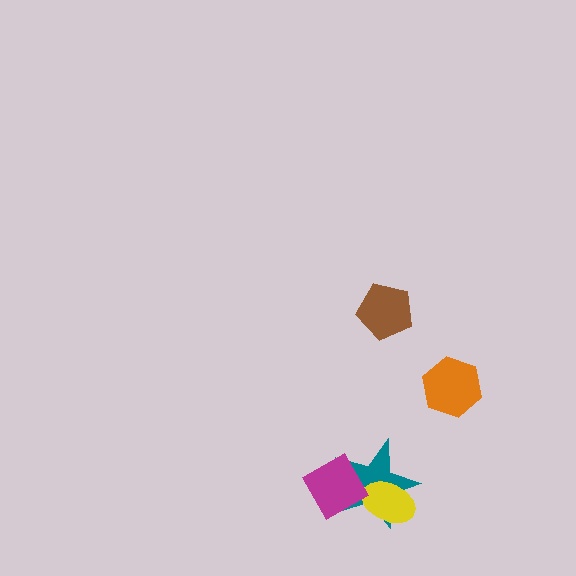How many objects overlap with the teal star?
2 objects overlap with the teal star.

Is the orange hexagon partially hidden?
No, no other shape covers it.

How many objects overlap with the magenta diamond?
2 objects overlap with the magenta diamond.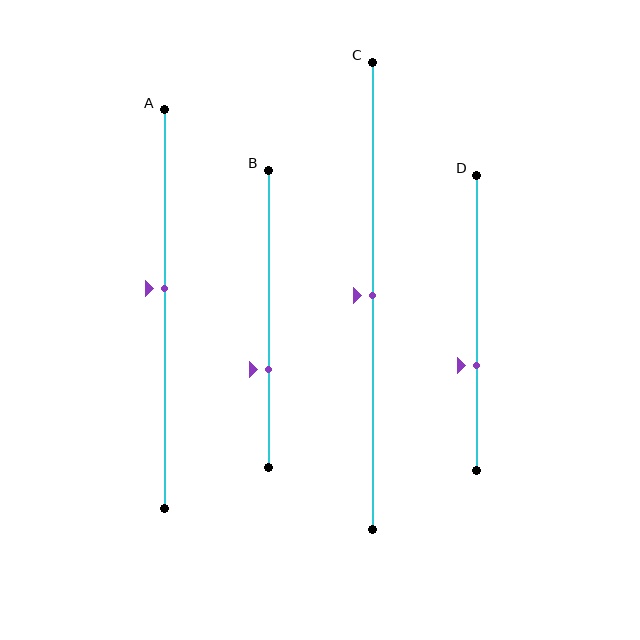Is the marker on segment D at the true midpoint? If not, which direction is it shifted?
No, the marker on segment D is shifted downward by about 15% of the segment length.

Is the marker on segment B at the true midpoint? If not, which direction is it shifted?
No, the marker on segment B is shifted downward by about 17% of the segment length.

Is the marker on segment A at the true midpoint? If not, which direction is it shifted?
No, the marker on segment A is shifted upward by about 5% of the segment length.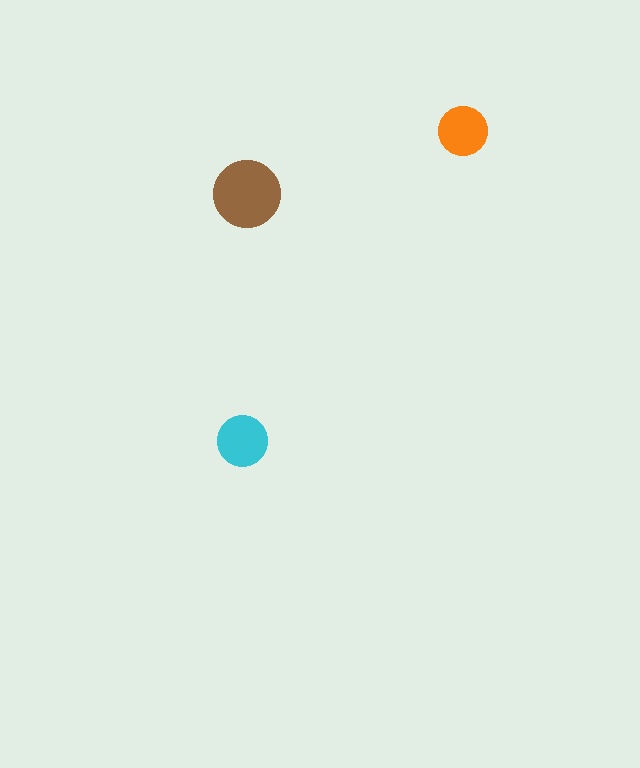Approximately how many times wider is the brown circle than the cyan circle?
About 1.5 times wider.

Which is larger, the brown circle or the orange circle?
The brown one.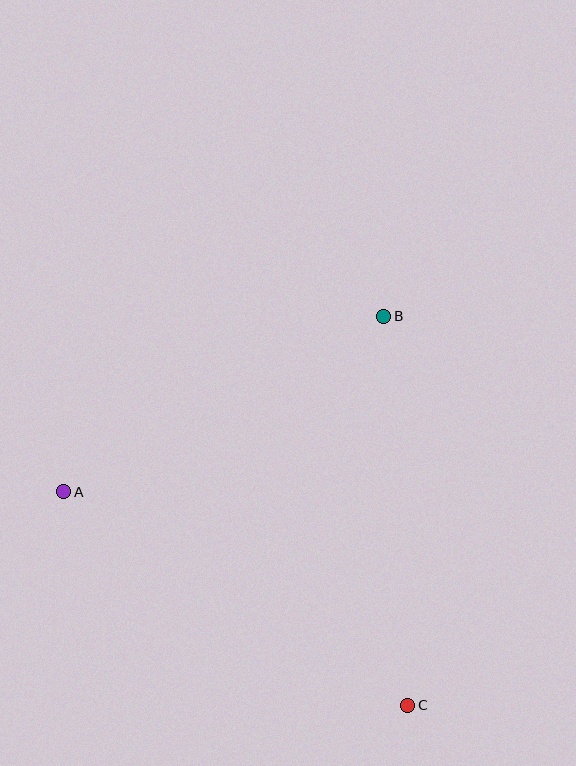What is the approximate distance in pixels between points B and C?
The distance between B and C is approximately 390 pixels.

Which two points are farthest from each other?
Points A and C are farthest from each other.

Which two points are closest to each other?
Points A and B are closest to each other.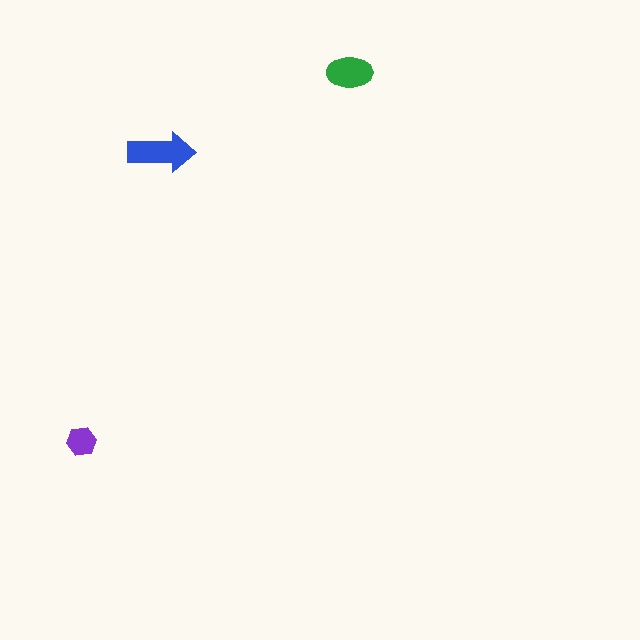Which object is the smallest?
The purple hexagon.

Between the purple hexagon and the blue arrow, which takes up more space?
The blue arrow.